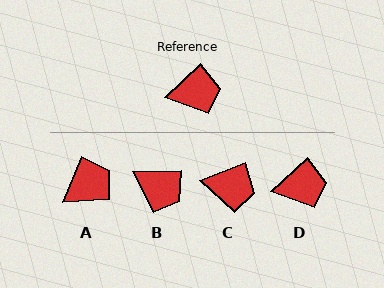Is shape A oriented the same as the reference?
No, it is off by about 25 degrees.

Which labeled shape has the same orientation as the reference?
D.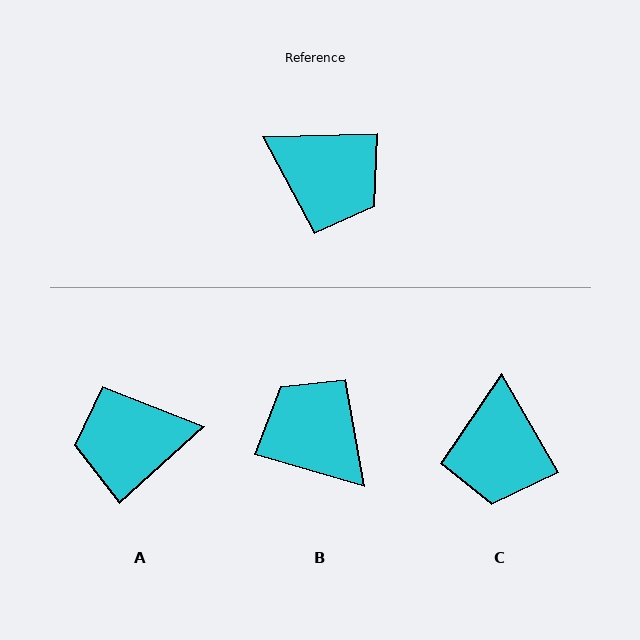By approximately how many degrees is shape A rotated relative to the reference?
Approximately 140 degrees clockwise.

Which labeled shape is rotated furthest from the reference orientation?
B, about 162 degrees away.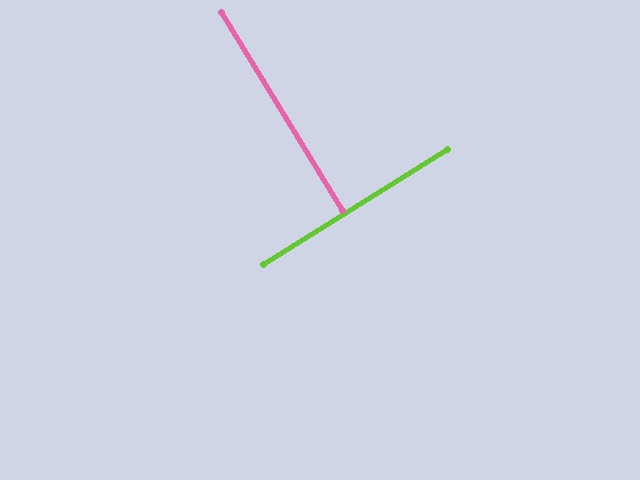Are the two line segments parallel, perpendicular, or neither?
Perpendicular — they meet at approximately 89°.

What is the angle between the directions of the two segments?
Approximately 89 degrees.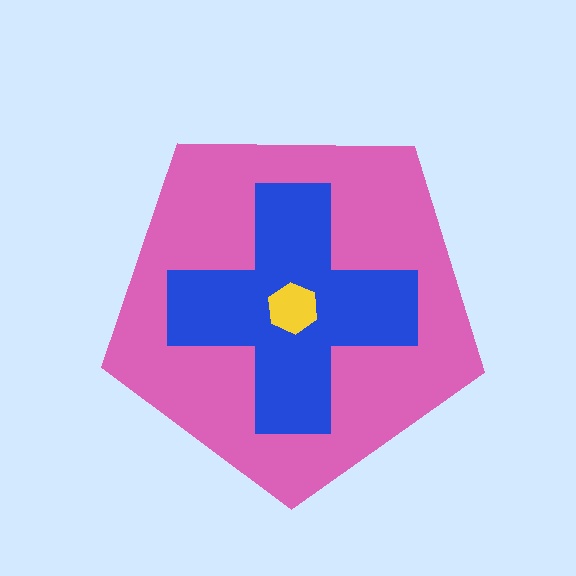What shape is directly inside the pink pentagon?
The blue cross.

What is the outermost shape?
The pink pentagon.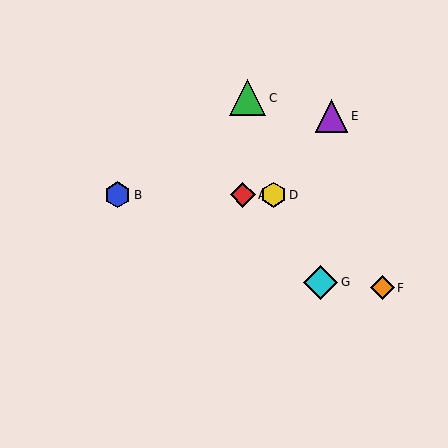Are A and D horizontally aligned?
Yes, both are at y≈195.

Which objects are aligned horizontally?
Objects A, B, D are aligned horizontally.